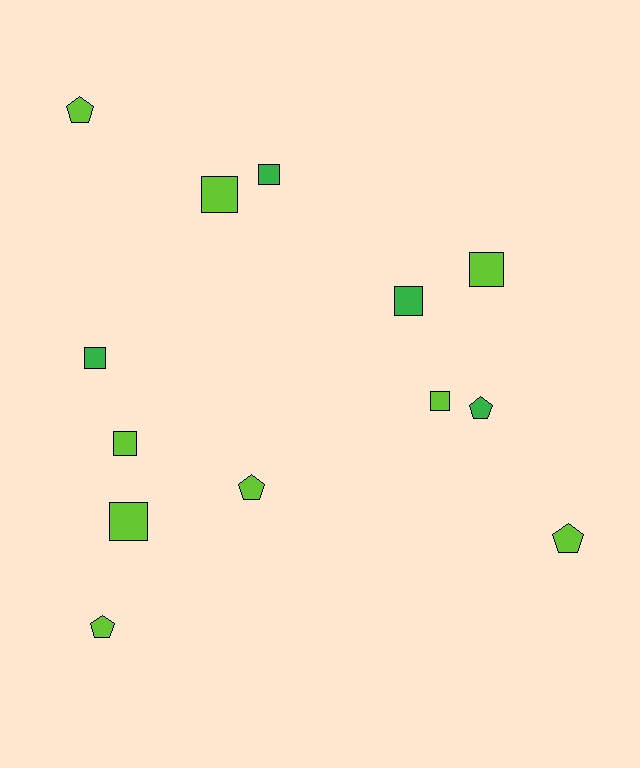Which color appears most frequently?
Lime, with 9 objects.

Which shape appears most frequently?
Square, with 8 objects.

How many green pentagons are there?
There is 1 green pentagon.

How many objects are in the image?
There are 13 objects.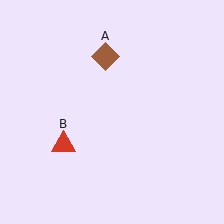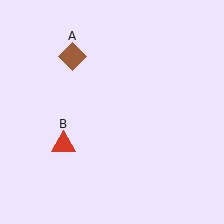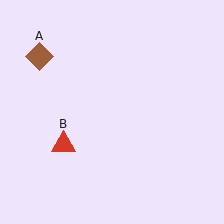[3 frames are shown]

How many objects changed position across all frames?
1 object changed position: brown diamond (object A).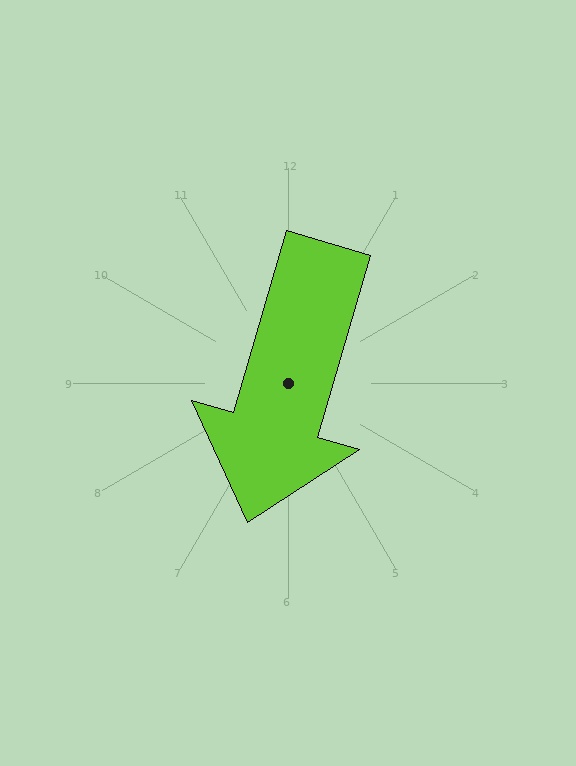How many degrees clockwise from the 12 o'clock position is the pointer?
Approximately 196 degrees.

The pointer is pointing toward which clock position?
Roughly 7 o'clock.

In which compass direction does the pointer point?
South.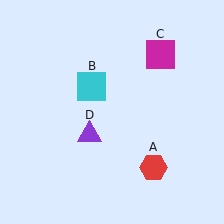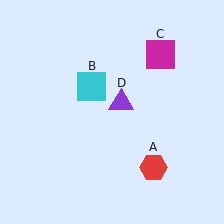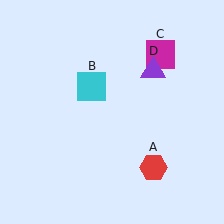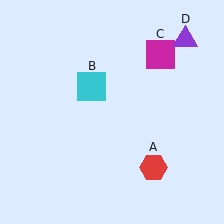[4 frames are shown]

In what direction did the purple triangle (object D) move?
The purple triangle (object D) moved up and to the right.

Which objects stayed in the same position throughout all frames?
Red hexagon (object A) and cyan square (object B) and magenta square (object C) remained stationary.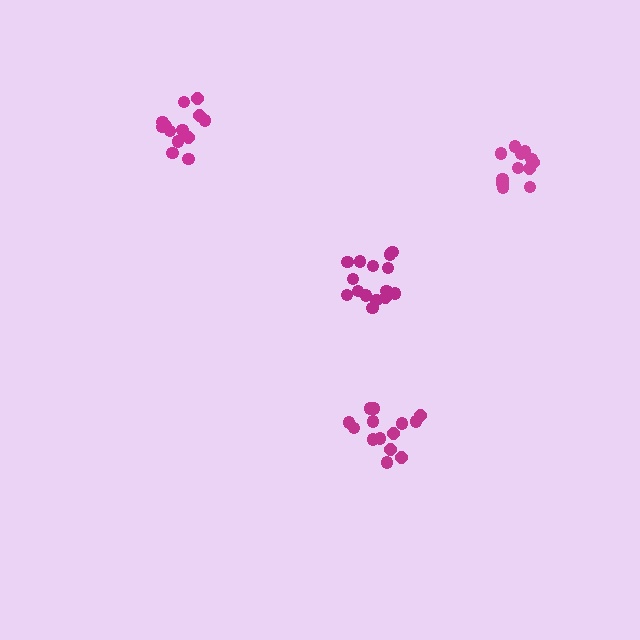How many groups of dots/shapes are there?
There are 4 groups.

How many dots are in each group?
Group 1: 15 dots, Group 2: 13 dots, Group 3: 12 dots, Group 4: 14 dots (54 total).